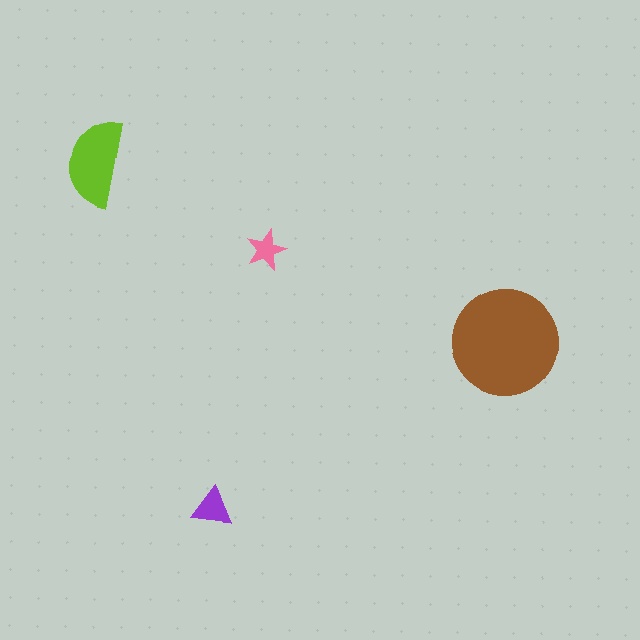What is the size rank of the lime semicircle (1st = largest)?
2nd.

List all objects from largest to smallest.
The brown circle, the lime semicircle, the purple triangle, the pink star.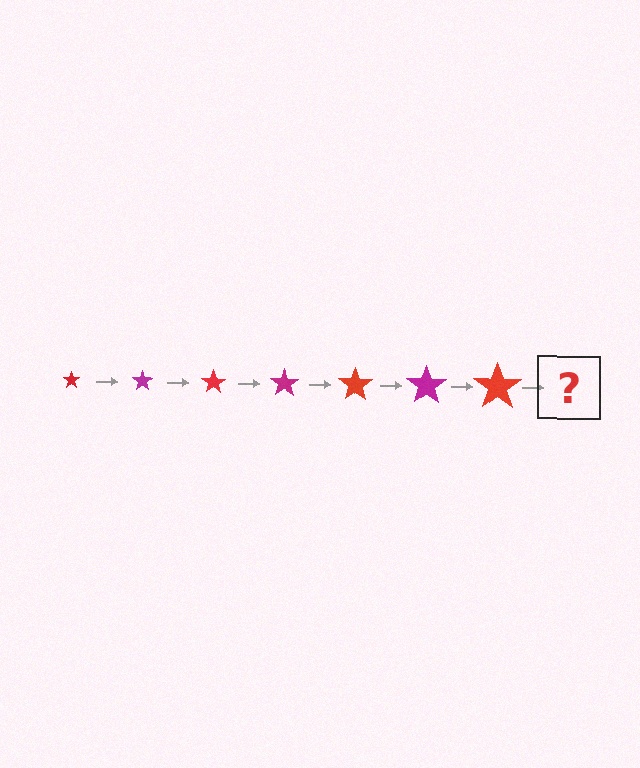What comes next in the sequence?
The next element should be a magenta star, larger than the previous one.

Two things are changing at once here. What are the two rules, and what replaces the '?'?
The two rules are that the star grows larger each step and the color cycles through red and magenta. The '?' should be a magenta star, larger than the previous one.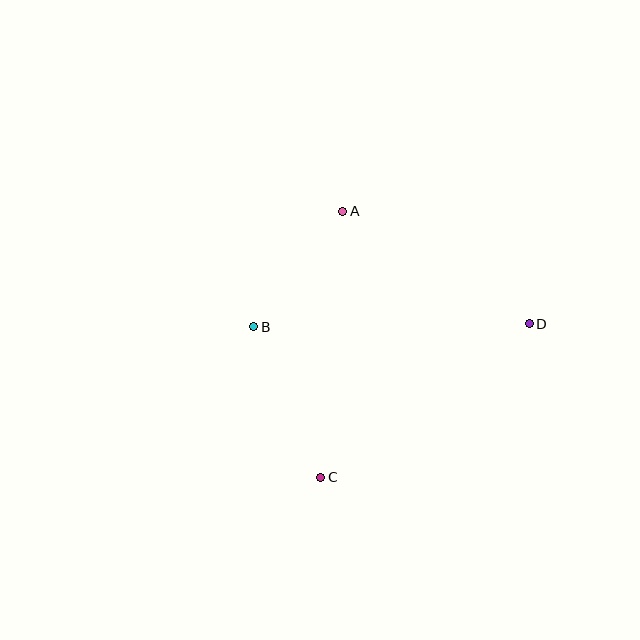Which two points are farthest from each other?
Points B and D are farthest from each other.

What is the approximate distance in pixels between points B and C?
The distance between B and C is approximately 165 pixels.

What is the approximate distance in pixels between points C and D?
The distance between C and D is approximately 259 pixels.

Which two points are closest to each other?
Points A and B are closest to each other.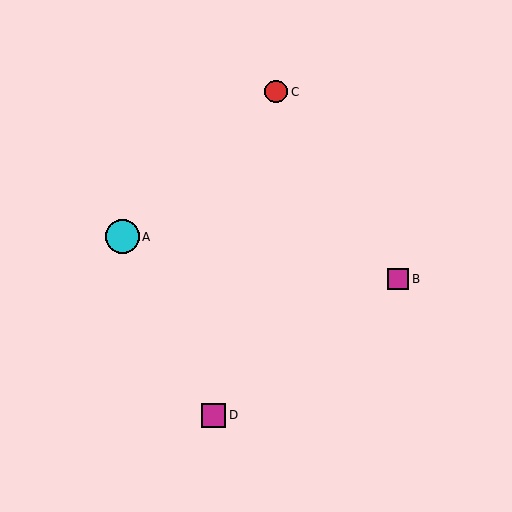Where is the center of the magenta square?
The center of the magenta square is at (214, 415).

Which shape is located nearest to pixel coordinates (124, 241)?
The cyan circle (labeled A) at (122, 237) is nearest to that location.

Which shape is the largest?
The cyan circle (labeled A) is the largest.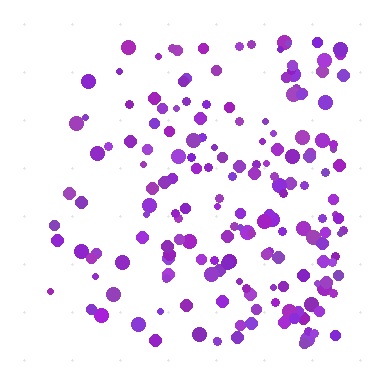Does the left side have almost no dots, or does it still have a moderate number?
Still a moderate number, just noticeably fewer than the right.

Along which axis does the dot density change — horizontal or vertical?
Horizontal.